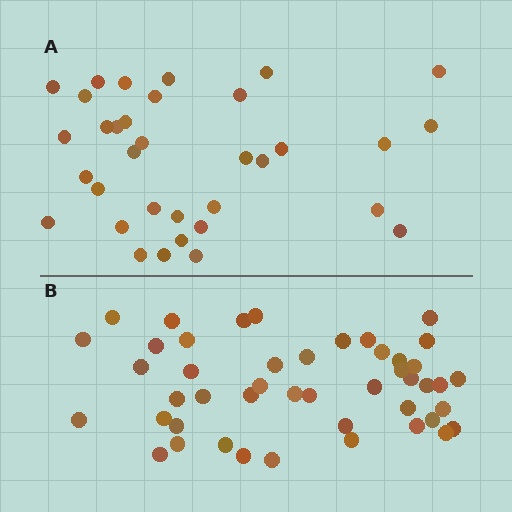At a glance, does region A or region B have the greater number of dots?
Region B (the bottom region) has more dots.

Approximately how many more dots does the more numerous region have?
Region B has roughly 12 or so more dots than region A.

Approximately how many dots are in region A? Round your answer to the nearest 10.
About 30 dots. (The exact count is 34, which rounds to 30.)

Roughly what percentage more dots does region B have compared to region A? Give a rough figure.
About 35% more.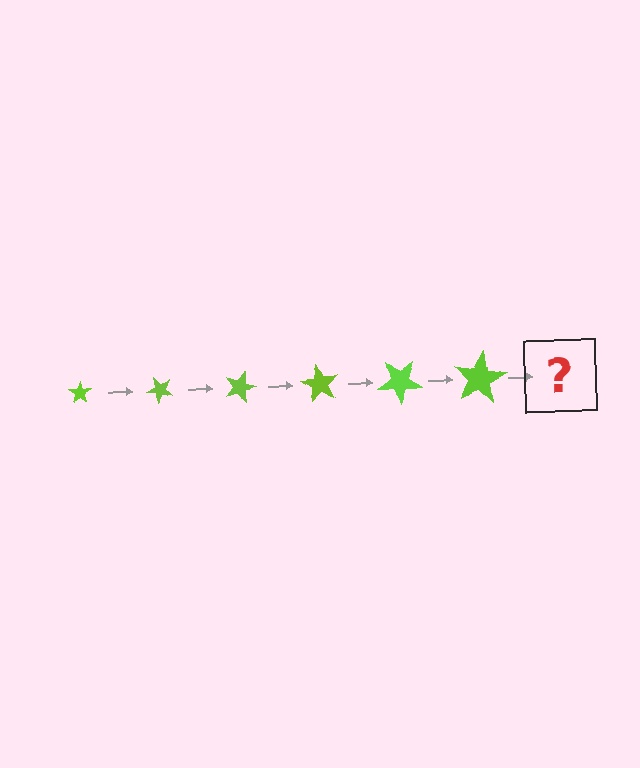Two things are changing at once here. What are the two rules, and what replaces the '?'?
The two rules are that the star grows larger each step and it rotates 45 degrees each step. The '?' should be a star, larger than the previous one and rotated 270 degrees from the start.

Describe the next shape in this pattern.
It should be a star, larger than the previous one and rotated 270 degrees from the start.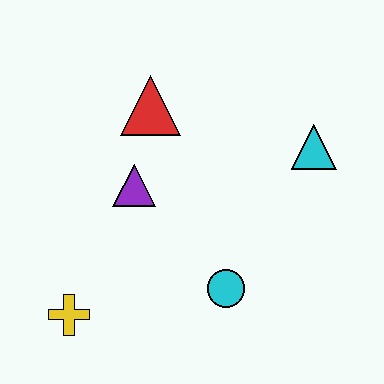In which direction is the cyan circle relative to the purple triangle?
The cyan circle is below the purple triangle.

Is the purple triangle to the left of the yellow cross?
No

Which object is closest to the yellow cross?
The purple triangle is closest to the yellow cross.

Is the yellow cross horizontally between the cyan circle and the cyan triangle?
No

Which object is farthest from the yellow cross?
The cyan triangle is farthest from the yellow cross.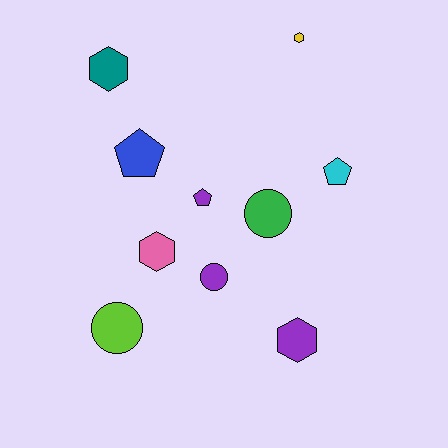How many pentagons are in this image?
There are 3 pentagons.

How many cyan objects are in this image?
There is 1 cyan object.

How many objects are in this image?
There are 10 objects.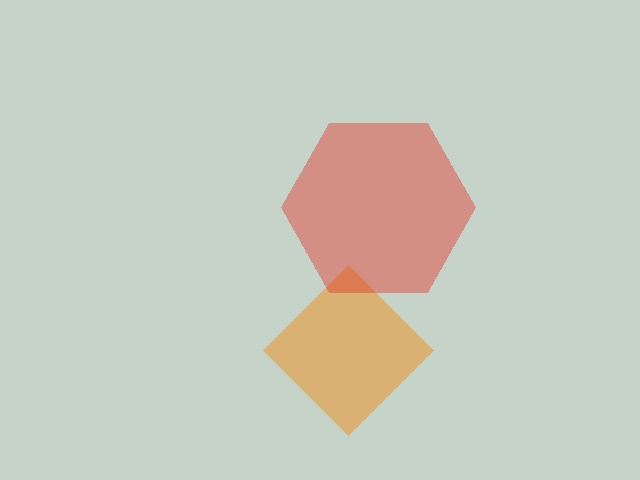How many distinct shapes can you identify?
There are 2 distinct shapes: an orange diamond, a red hexagon.